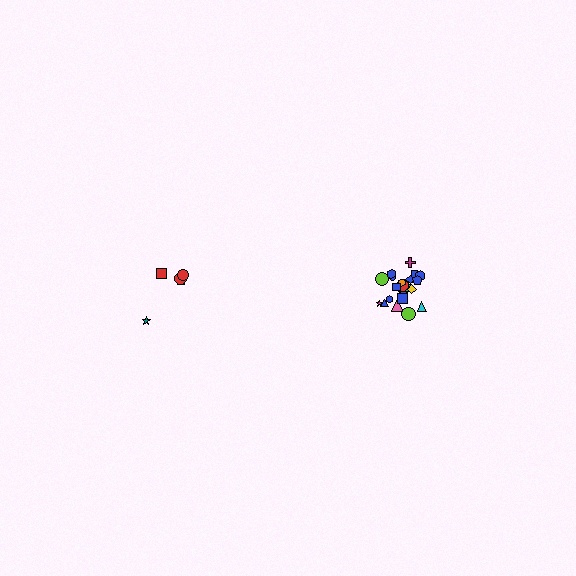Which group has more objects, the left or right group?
The right group.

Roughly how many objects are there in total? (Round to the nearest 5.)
Roughly 25 objects in total.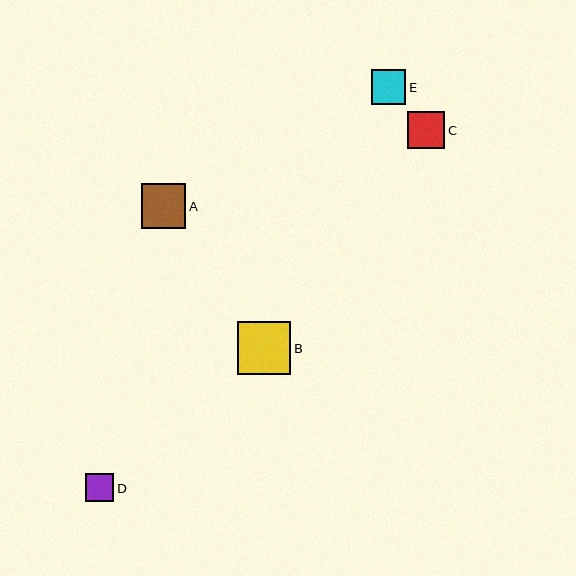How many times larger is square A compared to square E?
Square A is approximately 1.3 times the size of square E.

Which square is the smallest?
Square D is the smallest with a size of approximately 28 pixels.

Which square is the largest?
Square B is the largest with a size of approximately 53 pixels.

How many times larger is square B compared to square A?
Square B is approximately 1.2 times the size of square A.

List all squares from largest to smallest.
From largest to smallest: B, A, C, E, D.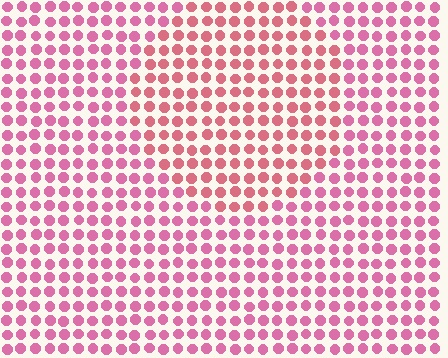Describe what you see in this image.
The image is filled with small pink elements in a uniform arrangement. A circle-shaped region is visible where the elements are tinted to a slightly different hue, forming a subtle color boundary.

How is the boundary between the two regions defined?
The boundary is defined purely by a slight shift in hue (about 21 degrees). Spacing, size, and orientation are identical on both sides.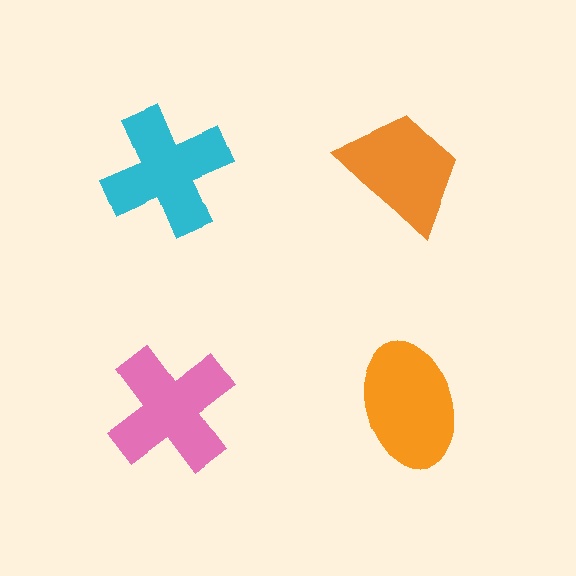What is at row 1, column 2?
An orange trapezoid.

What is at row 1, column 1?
A cyan cross.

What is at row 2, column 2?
An orange ellipse.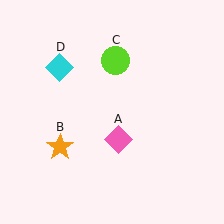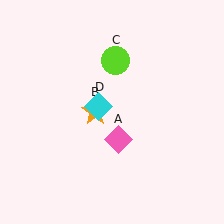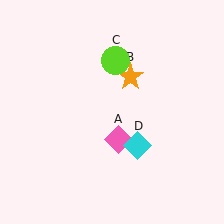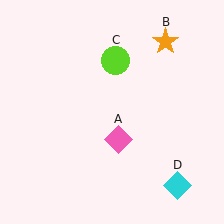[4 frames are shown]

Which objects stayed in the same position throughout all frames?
Pink diamond (object A) and lime circle (object C) remained stationary.